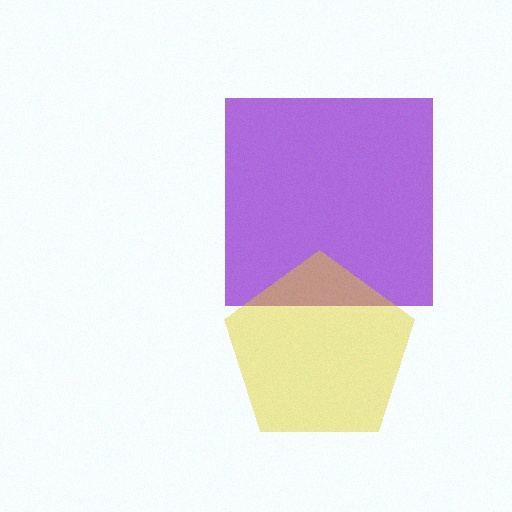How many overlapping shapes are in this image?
There are 2 overlapping shapes in the image.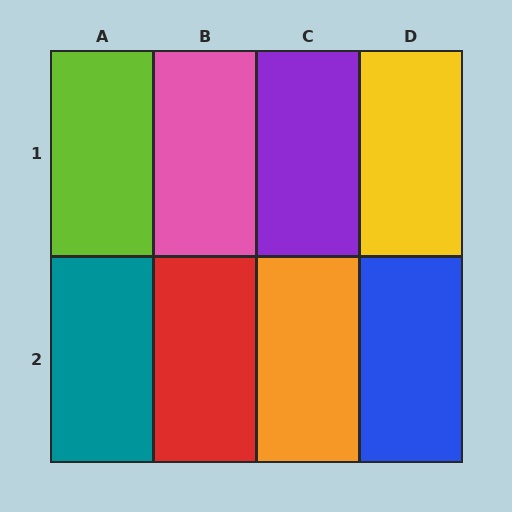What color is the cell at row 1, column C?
Purple.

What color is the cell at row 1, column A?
Lime.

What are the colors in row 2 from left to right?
Teal, red, orange, blue.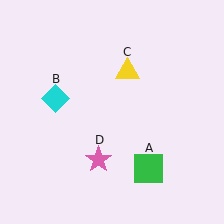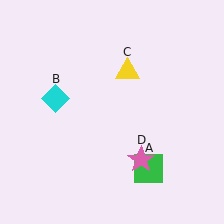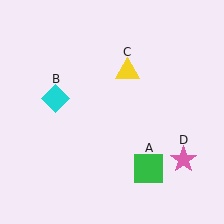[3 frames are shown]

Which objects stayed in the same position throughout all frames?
Green square (object A) and cyan diamond (object B) and yellow triangle (object C) remained stationary.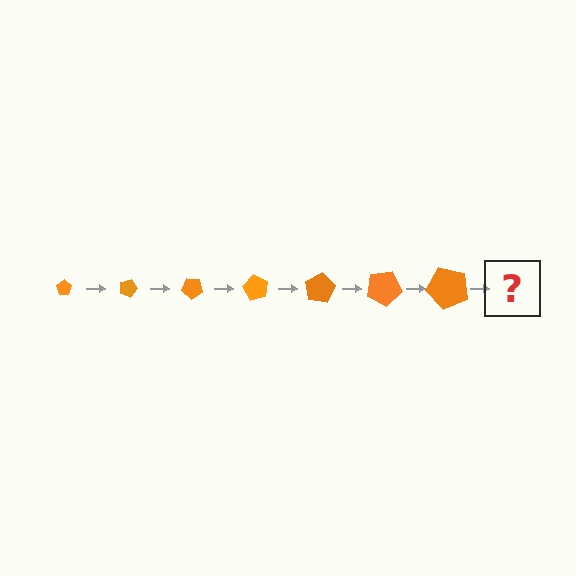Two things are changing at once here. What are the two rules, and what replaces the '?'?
The two rules are that the pentagon grows larger each step and it rotates 20 degrees each step. The '?' should be a pentagon, larger than the previous one and rotated 140 degrees from the start.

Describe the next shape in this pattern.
It should be a pentagon, larger than the previous one and rotated 140 degrees from the start.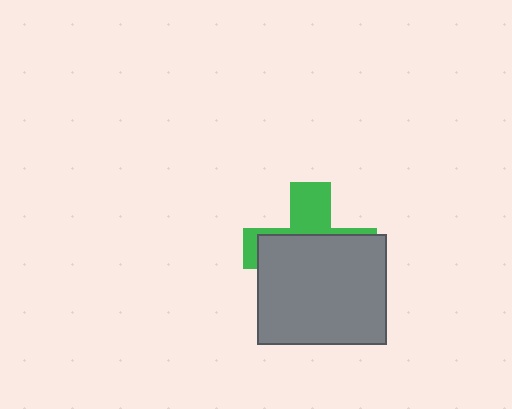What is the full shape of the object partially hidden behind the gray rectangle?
The partially hidden object is a green cross.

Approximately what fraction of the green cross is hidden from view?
Roughly 66% of the green cross is hidden behind the gray rectangle.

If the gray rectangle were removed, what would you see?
You would see the complete green cross.